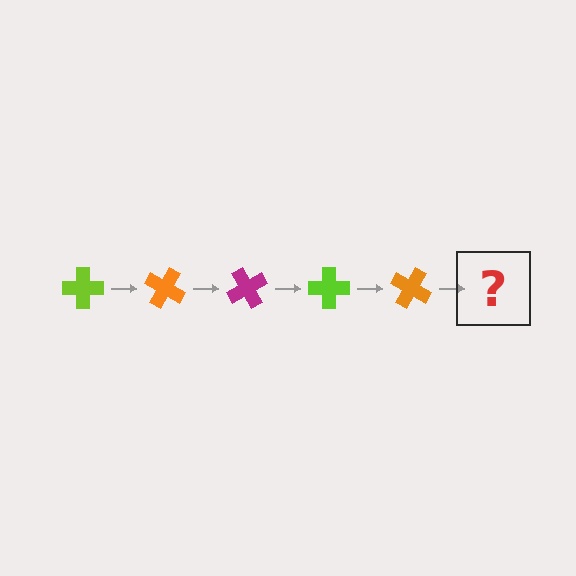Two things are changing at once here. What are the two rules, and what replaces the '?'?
The two rules are that it rotates 30 degrees each step and the color cycles through lime, orange, and magenta. The '?' should be a magenta cross, rotated 150 degrees from the start.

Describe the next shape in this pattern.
It should be a magenta cross, rotated 150 degrees from the start.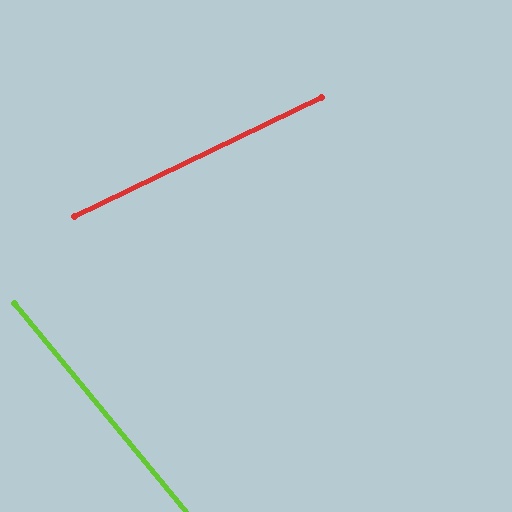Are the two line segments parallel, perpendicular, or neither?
Neither parallel nor perpendicular — they differ by about 76°.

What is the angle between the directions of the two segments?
Approximately 76 degrees.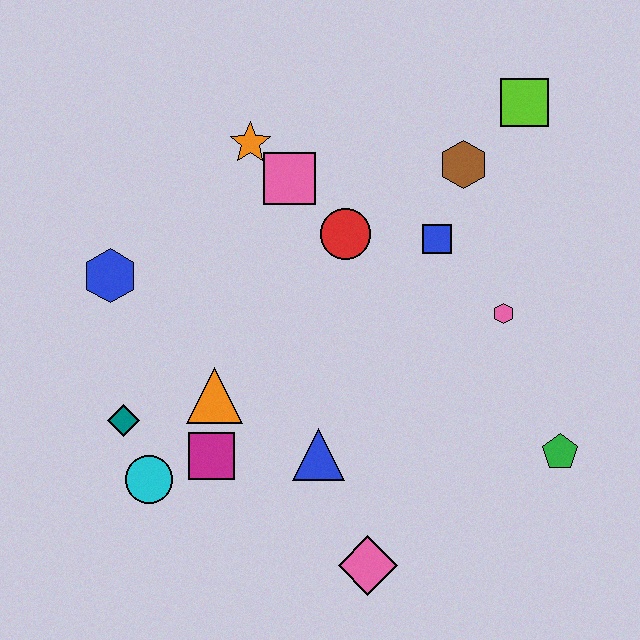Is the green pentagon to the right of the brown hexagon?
Yes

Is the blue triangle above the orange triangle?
No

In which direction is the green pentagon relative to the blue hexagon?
The green pentagon is to the right of the blue hexagon.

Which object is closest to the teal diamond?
The cyan circle is closest to the teal diamond.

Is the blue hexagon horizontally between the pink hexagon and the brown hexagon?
No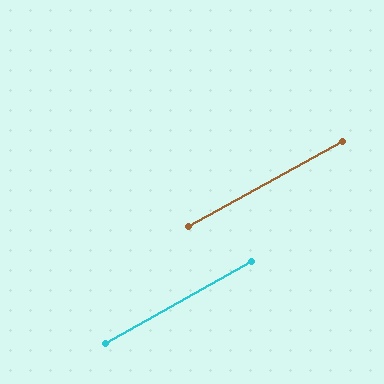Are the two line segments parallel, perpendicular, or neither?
Parallel — their directions differ by only 0.4°.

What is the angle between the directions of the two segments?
Approximately 0 degrees.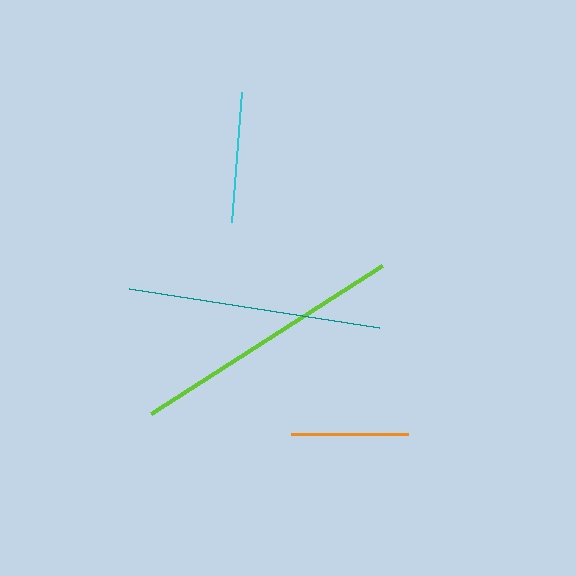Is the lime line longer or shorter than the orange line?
The lime line is longer than the orange line.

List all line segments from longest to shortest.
From longest to shortest: lime, teal, cyan, orange.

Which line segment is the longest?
The lime line is the longest at approximately 274 pixels.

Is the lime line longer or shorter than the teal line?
The lime line is longer than the teal line.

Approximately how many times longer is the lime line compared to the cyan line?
The lime line is approximately 2.1 times the length of the cyan line.